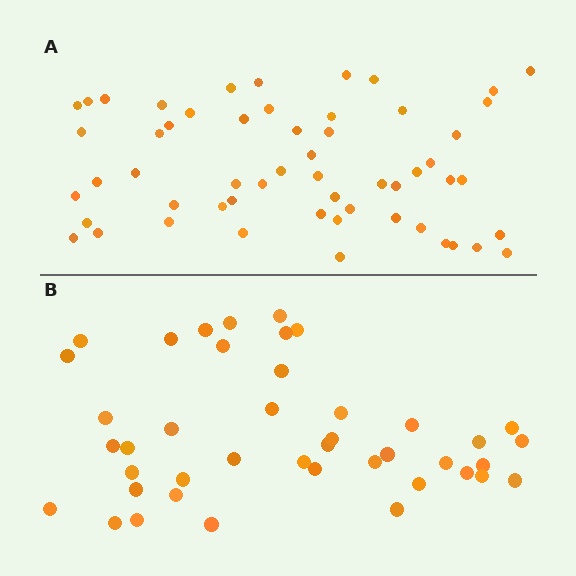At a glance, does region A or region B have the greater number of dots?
Region A (the top region) has more dots.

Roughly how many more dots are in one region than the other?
Region A has approximately 15 more dots than region B.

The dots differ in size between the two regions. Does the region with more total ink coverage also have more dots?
No. Region B has more total ink coverage because its dots are larger, but region A actually contains more individual dots. Total area can be misleading — the number of items is what matters here.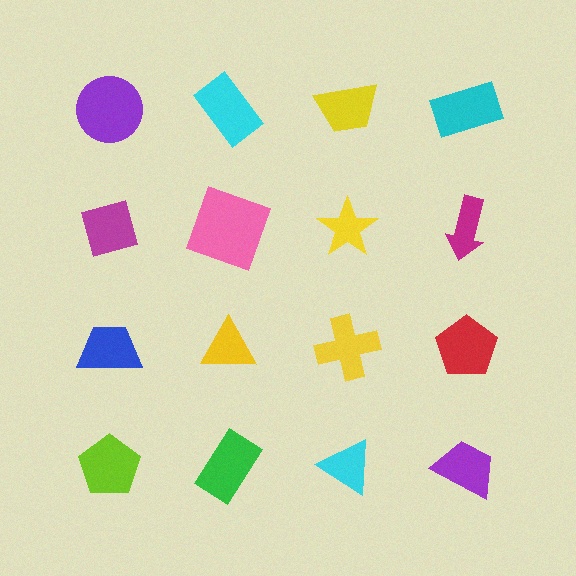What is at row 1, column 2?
A cyan rectangle.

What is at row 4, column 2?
A green rectangle.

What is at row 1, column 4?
A cyan rectangle.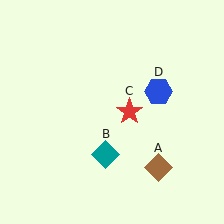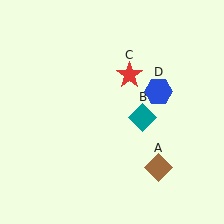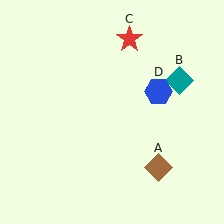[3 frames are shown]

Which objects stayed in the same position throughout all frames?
Brown diamond (object A) and blue hexagon (object D) remained stationary.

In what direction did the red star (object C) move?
The red star (object C) moved up.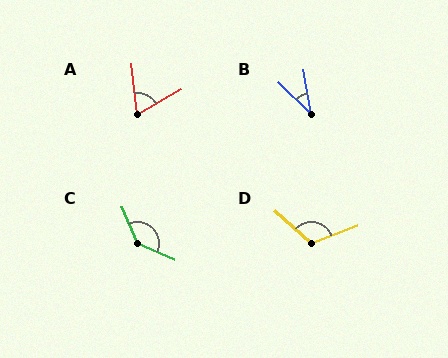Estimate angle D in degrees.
Approximately 117 degrees.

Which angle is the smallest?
B, at approximately 36 degrees.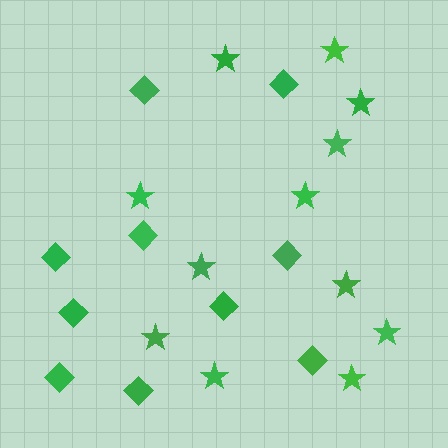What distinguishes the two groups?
There are 2 groups: one group of diamonds (10) and one group of stars (12).